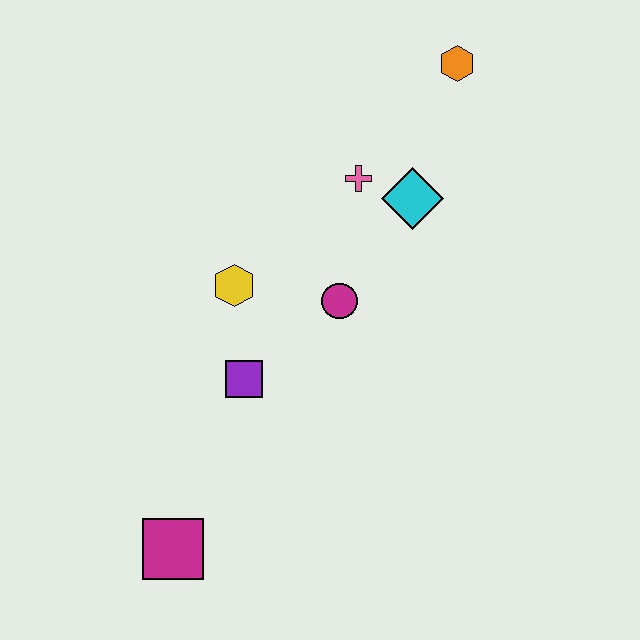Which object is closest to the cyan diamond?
The pink cross is closest to the cyan diamond.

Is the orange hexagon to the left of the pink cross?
No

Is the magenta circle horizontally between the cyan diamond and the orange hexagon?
No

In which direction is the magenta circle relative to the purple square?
The magenta circle is to the right of the purple square.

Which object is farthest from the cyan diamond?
The magenta square is farthest from the cyan diamond.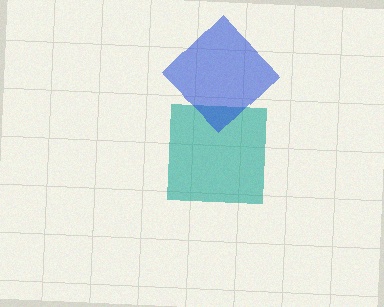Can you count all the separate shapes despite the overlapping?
Yes, there are 2 separate shapes.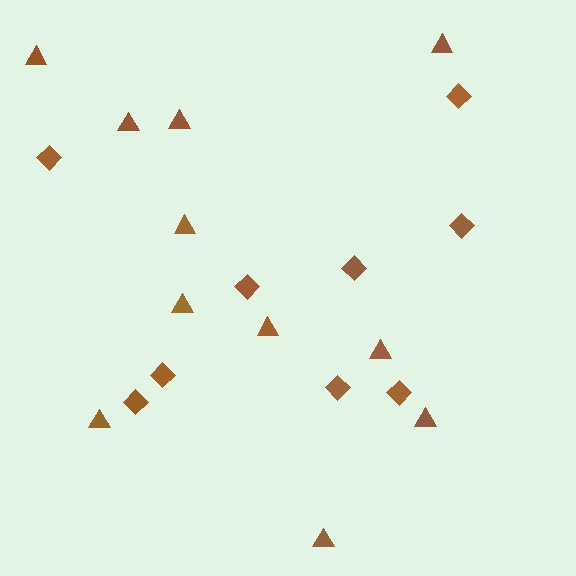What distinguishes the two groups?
There are 2 groups: one group of diamonds (9) and one group of triangles (11).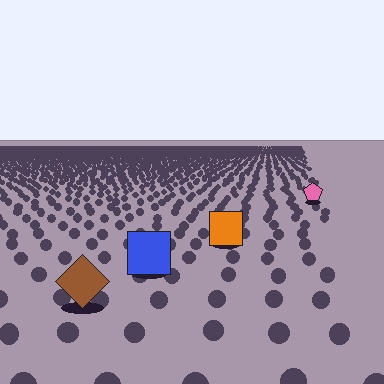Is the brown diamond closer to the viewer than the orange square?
Yes. The brown diamond is closer — you can tell from the texture gradient: the ground texture is coarser near it.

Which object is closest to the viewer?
The brown diamond is closest. The texture marks near it are larger and more spread out.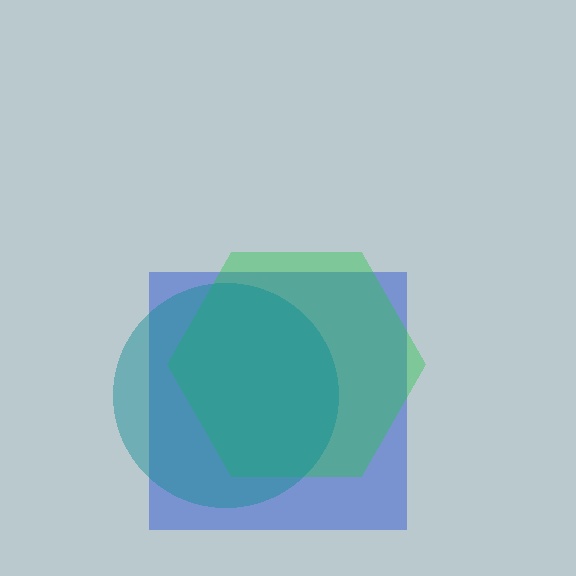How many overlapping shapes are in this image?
There are 3 overlapping shapes in the image.